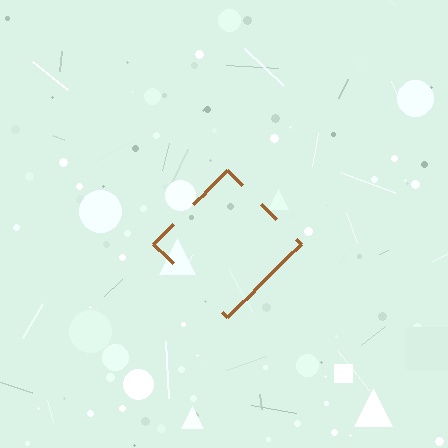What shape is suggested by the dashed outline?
The dashed outline suggests a diamond.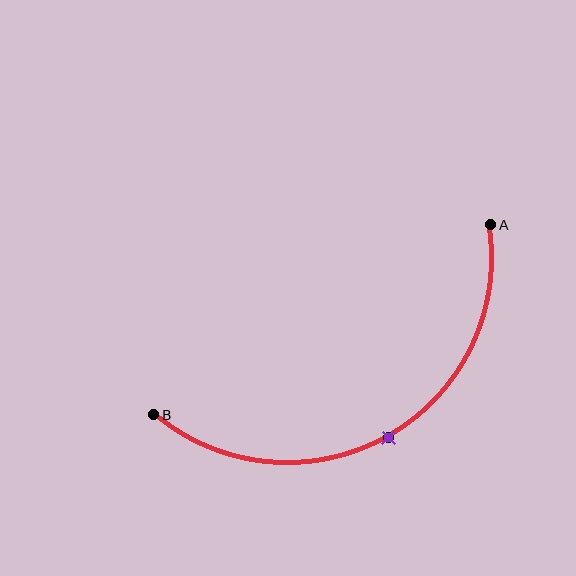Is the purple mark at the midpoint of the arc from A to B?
Yes. The purple mark lies on the arc at equal arc-length from both A and B — it is the arc midpoint.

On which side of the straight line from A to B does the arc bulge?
The arc bulges below the straight line connecting A and B.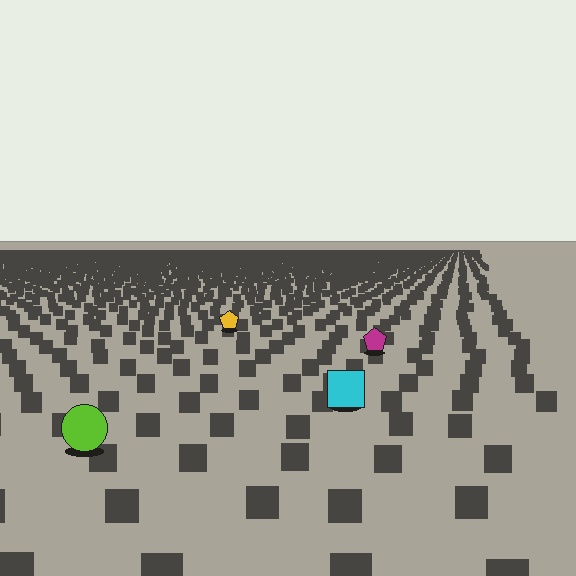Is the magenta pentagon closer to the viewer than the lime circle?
No. The lime circle is closer — you can tell from the texture gradient: the ground texture is coarser near it.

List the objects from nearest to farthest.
From nearest to farthest: the lime circle, the cyan square, the magenta pentagon, the yellow pentagon.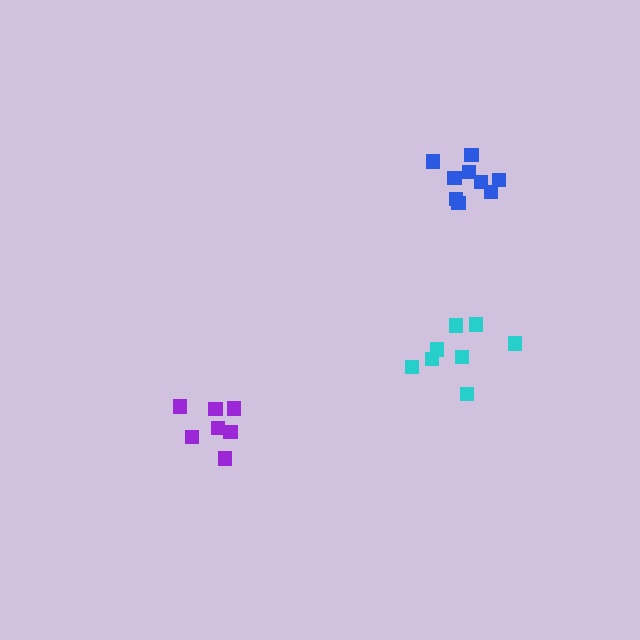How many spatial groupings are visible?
There are 3 spatial groupings.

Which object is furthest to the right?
The blue cluster is rightmost.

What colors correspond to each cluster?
The clusters are colored: purple, blue, cyan.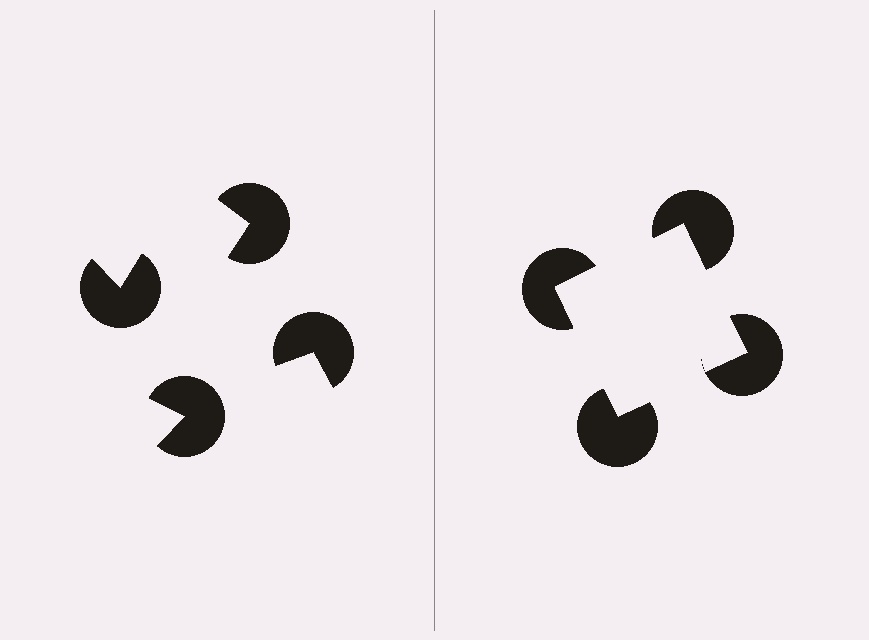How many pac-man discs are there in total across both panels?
8 — 4 on each side.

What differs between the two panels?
The pac-man discs are positioned identically on both sides; only the wedge orientations differ. On the right they align to a square; on the left they are misaligned.